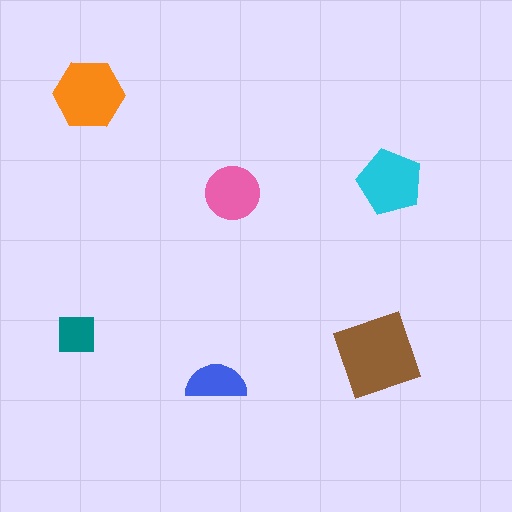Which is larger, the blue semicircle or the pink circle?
The pink circle.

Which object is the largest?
The brown diamond.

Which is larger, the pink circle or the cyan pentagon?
The cyan pentagon.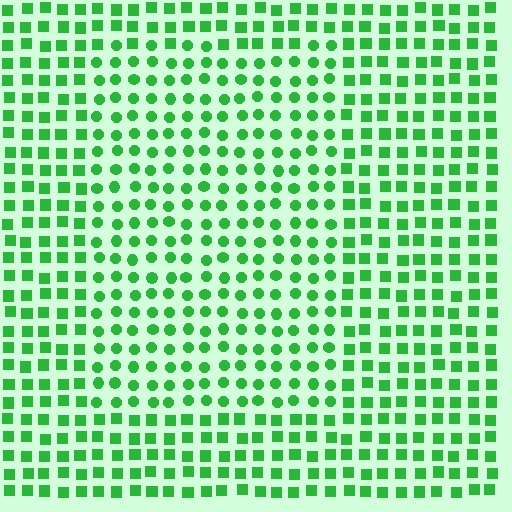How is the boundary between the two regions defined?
The boundary is defined by a change in element shape: circles inside vs. squares outside. All elements share the same color and spacing.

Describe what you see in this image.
The image is filled with small green elements arranged in a uniform grid. A rectangle-shaped region contains circles, while the surrounding area contains squares. The boundary is defined purely by the change in element shape.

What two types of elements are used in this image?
The image uses circles inside the rectangle region and squares outside it.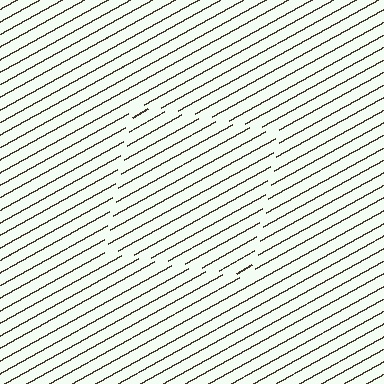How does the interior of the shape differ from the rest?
The interior of the shape contains the same grating, shifted by half a period — the contour is defined by the phase discontinuity where line-ends from the inner and outer gratings abut.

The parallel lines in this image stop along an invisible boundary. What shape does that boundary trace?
An illusory square. The interior of the shape contains the same grating, shifted by half a period — the contour is defined by the phase discontinuity where line-ends from the inner and outer gratings abut.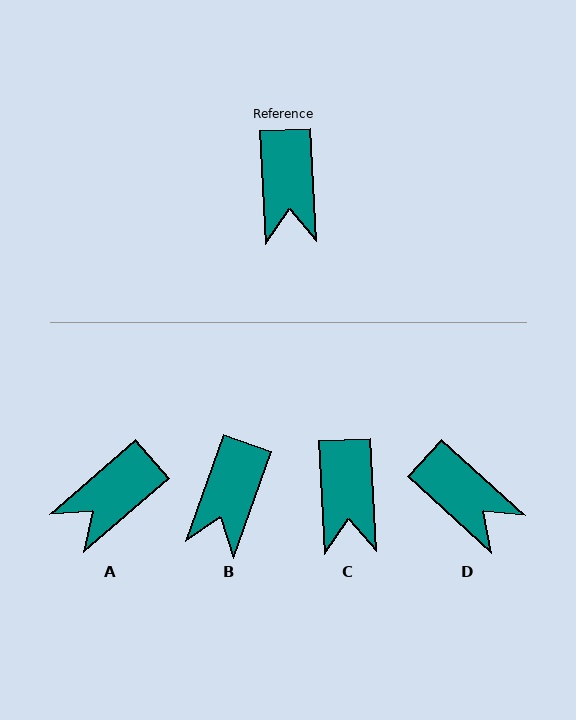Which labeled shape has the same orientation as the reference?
C.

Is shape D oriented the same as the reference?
No, it is off by about 45 degrees.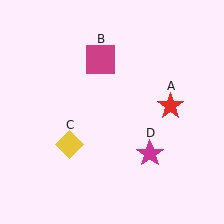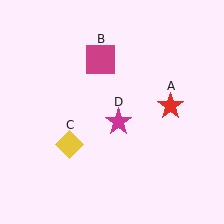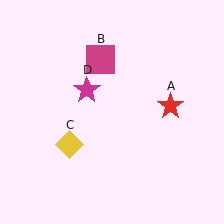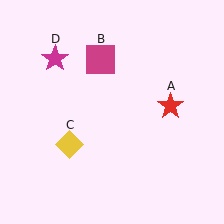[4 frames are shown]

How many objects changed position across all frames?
1 object changed position: magenta star (object D).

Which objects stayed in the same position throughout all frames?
Red star (object A) and magenta square (object B) and yellow diamond (object C) remained stationary.